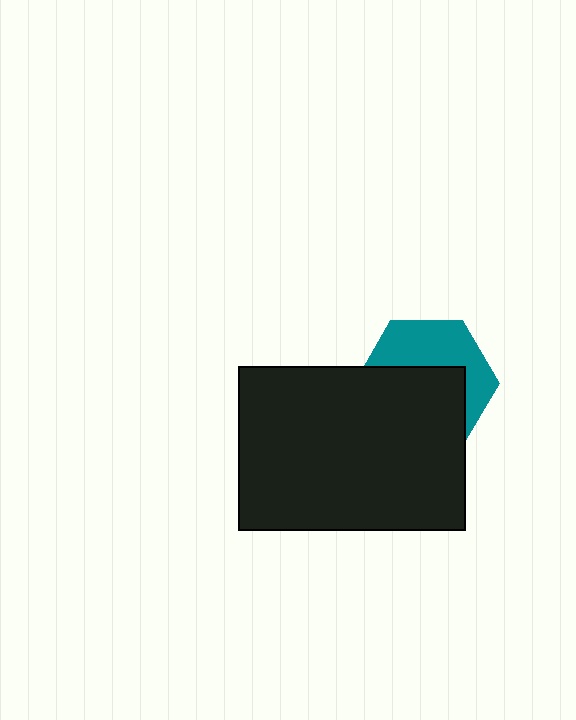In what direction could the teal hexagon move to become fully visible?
The teal hexagon could move up. That would shift it out from behind the black rectangle entirely.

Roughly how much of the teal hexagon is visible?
A small part of it is visible (roughly 44%).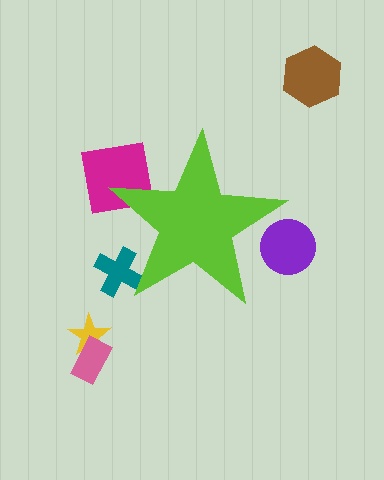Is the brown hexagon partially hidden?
No, the brown hexagon is fully visible.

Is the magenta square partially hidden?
Yes, the magenta square is partially hidden behind the lime star.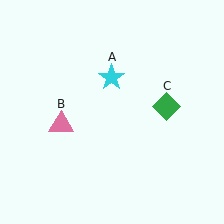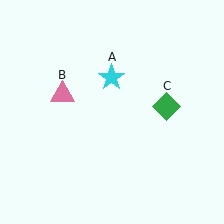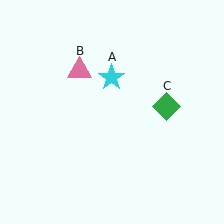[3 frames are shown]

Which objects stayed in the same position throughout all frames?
Cyan star (object A) and green diamond (object C) remained stationary.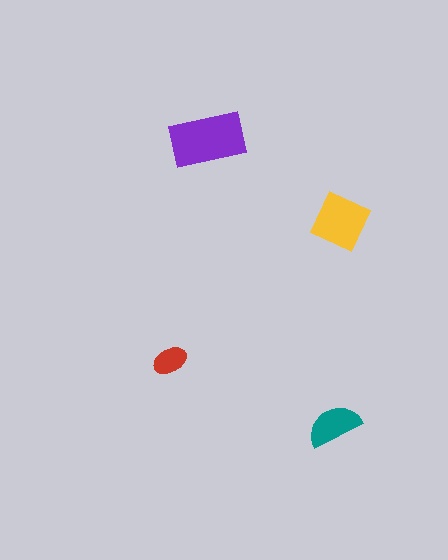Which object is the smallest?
The red ellipse.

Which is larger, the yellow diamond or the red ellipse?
The yellow diamond.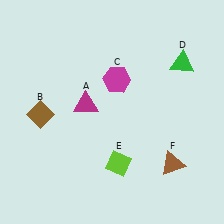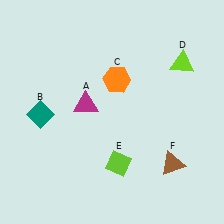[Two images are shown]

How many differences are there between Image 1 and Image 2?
There are 3 differences between the two images.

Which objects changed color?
B changed from brown to teal. C changed from magenta to orange. D changed from green to lime.